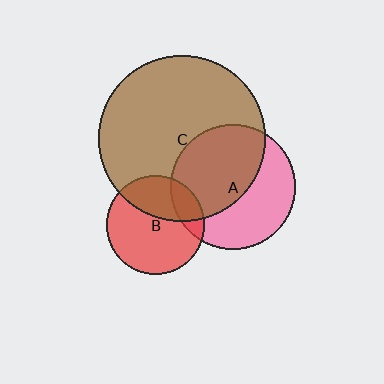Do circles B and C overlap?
Yes.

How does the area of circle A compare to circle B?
Approximately 1.6 times.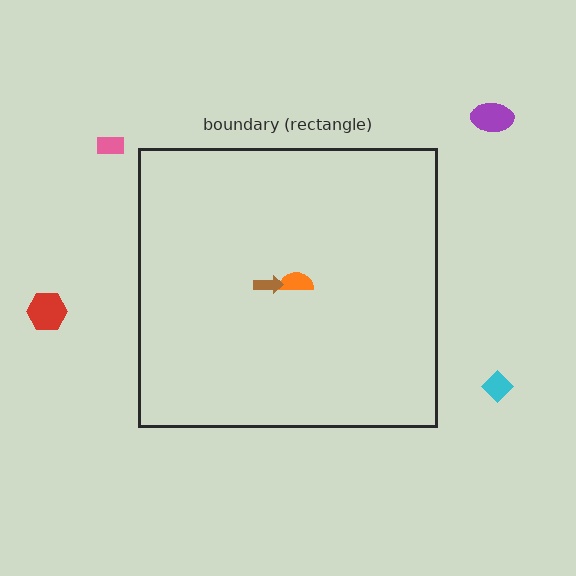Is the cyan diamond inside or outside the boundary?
Outside.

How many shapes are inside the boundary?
2 inside, 4 outside.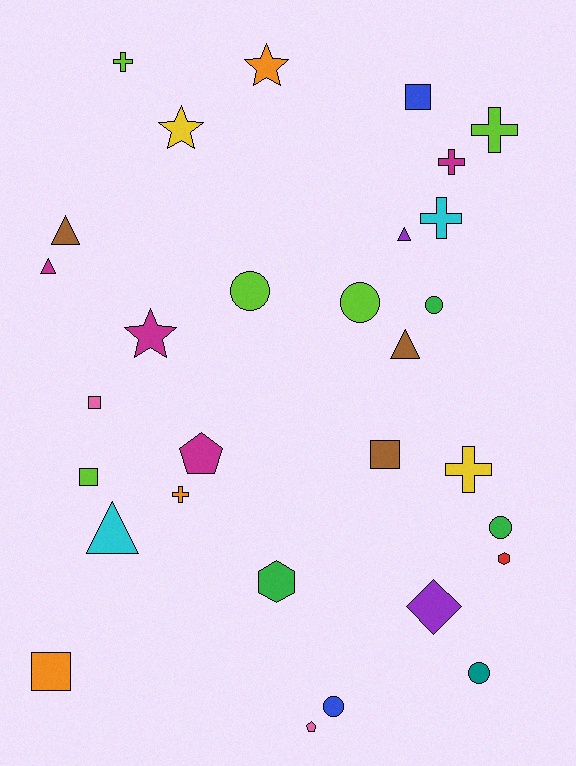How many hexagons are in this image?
There are 2 hexagons.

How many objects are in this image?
There are 30 objects.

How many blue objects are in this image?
There are 2 blue objects.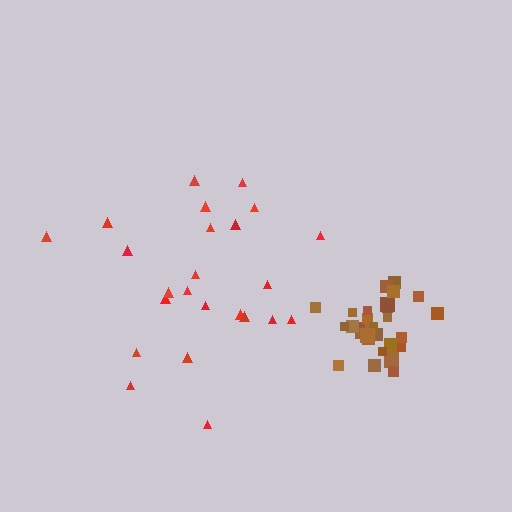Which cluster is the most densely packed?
Brown.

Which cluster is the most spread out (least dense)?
Red.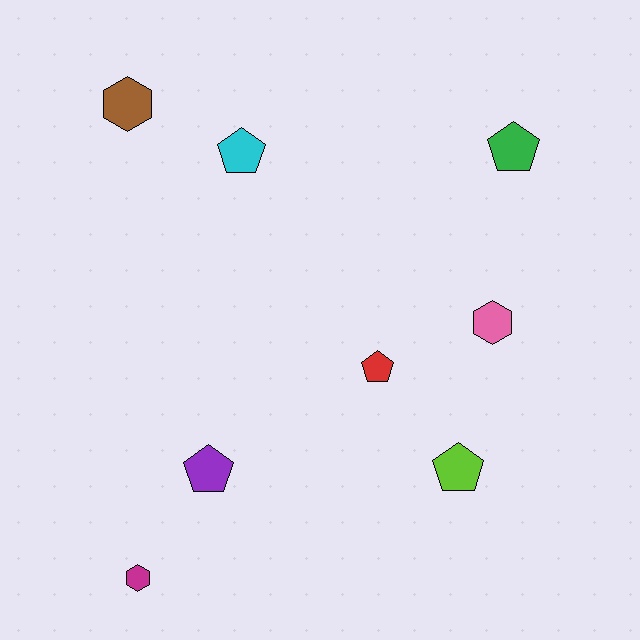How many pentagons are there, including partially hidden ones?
There are 5 pentagons.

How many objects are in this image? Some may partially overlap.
There are 8 objects.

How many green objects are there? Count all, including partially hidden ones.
There is 1 green object.